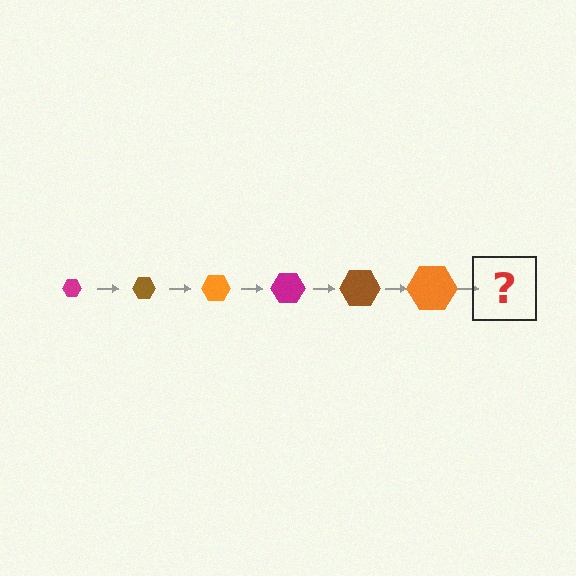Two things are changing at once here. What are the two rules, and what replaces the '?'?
The two rules are that the hexagon grows larger each step and the color cycles through magenta, brown, and orange. The '?' should be a magenta hexagon, larger than the previous one.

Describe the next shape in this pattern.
It should be a magenta hexagon, larger than the previous one.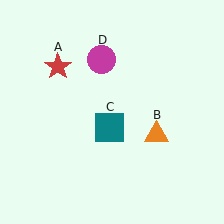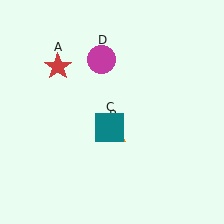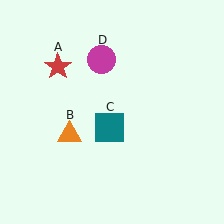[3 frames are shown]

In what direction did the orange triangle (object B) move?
The orange triangle (object B) moved left.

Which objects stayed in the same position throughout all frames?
Red star (object A) and teal square (object C) and magenta circle (object D) remained stationary.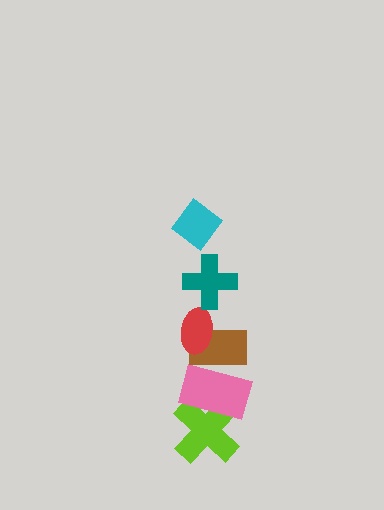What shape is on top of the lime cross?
The pink rectangle is on top of the lime cross.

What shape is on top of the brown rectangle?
The red ellipse is on top of the brown rectangle.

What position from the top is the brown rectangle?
The brown rectangle is 4th from the top.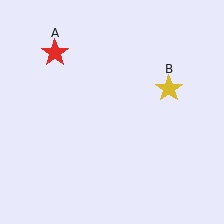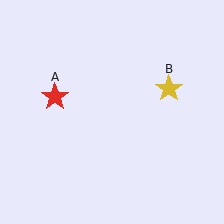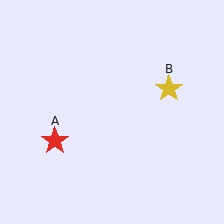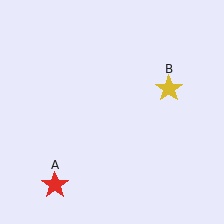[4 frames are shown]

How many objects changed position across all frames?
1 object changed position: red star (object A).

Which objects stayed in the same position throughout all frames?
Yellow star (object B) remained stationary.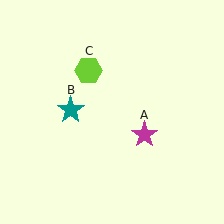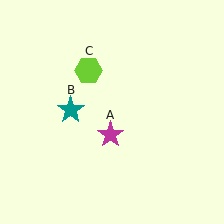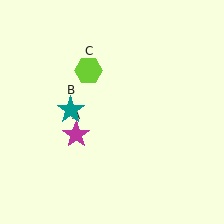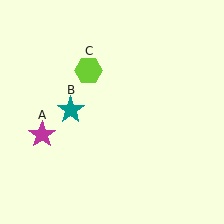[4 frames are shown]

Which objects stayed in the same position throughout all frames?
Teal star (object B) and lime hexagon (object C) remained stationary.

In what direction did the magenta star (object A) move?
The magenta star (object A) moved left.